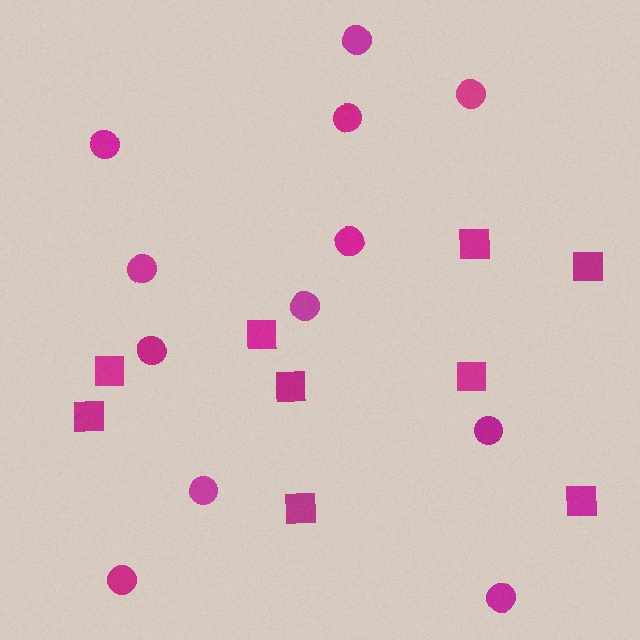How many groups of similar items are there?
There are 2 groups: one group of circles (12) and one group of squares (9).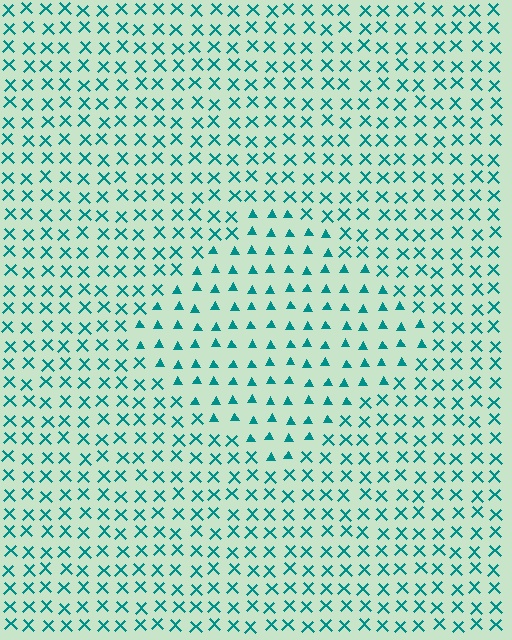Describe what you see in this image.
The image is filled with small teal elements arranged in a uniform grid. A diamond-shaped region contains triangles, while the surrounding area contains X marks. The boundary is defined purely by the change in element shape.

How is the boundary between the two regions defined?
The boundary is defined by a change in element shape: triangles inside vs. X marks outside. All elements share the same color and spacing.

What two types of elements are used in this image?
The image uses triangles inside the diamond region and X marks outside it.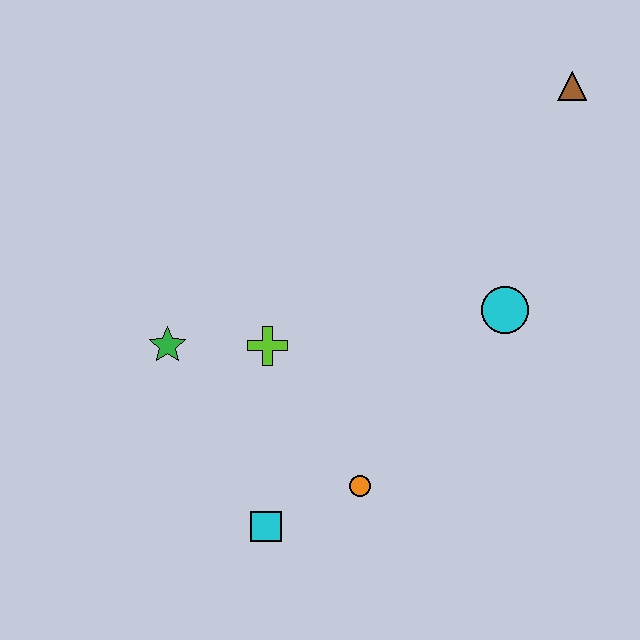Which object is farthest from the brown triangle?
The cyan square is farthest from the brown triangle.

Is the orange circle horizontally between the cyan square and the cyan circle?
Yes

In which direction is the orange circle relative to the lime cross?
The orange circle is below the lime cross.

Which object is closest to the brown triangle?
The cyan circle is closest to the brown triangle.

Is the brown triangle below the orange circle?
No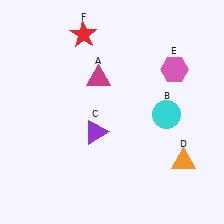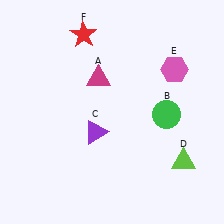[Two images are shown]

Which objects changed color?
B changed from cyan to green. D changed from orange to lime.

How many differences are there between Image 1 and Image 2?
There are 2 differences between the two images.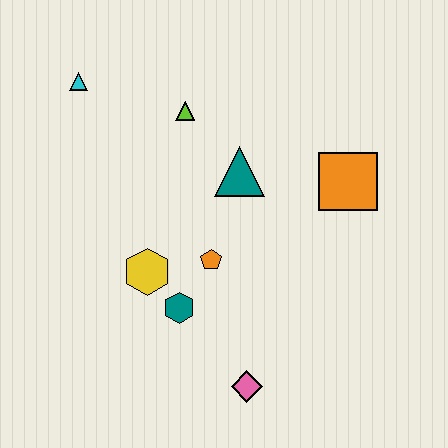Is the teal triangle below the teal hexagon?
No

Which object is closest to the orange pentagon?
The teal hexagon is closest to the orange pentagon.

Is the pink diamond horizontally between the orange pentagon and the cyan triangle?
No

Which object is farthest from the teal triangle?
The pink diamond is farthest from the teal triangle.